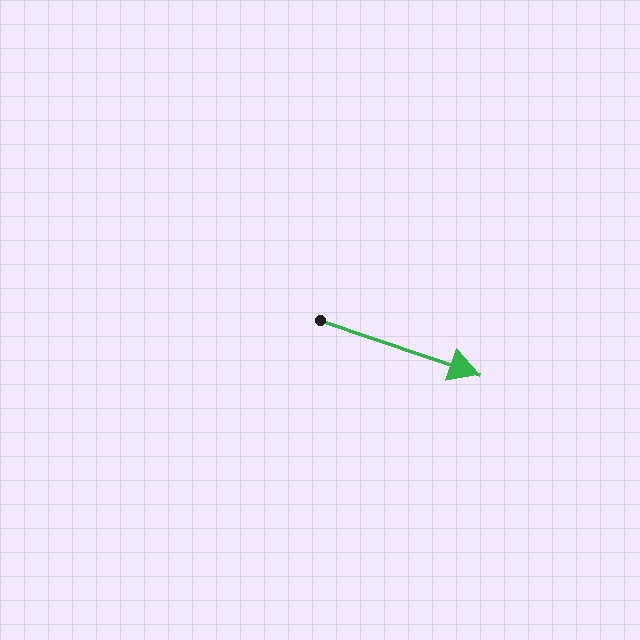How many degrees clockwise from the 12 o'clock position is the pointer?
Approximately 109 degrees.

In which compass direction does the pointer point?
East.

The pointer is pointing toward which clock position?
Roughly 4 o'clock.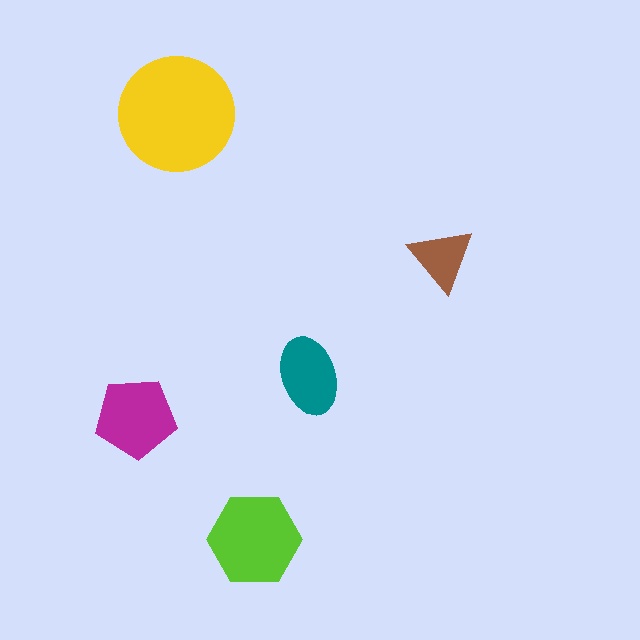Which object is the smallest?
The brown triangle.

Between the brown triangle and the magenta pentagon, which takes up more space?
The magenta pentagon.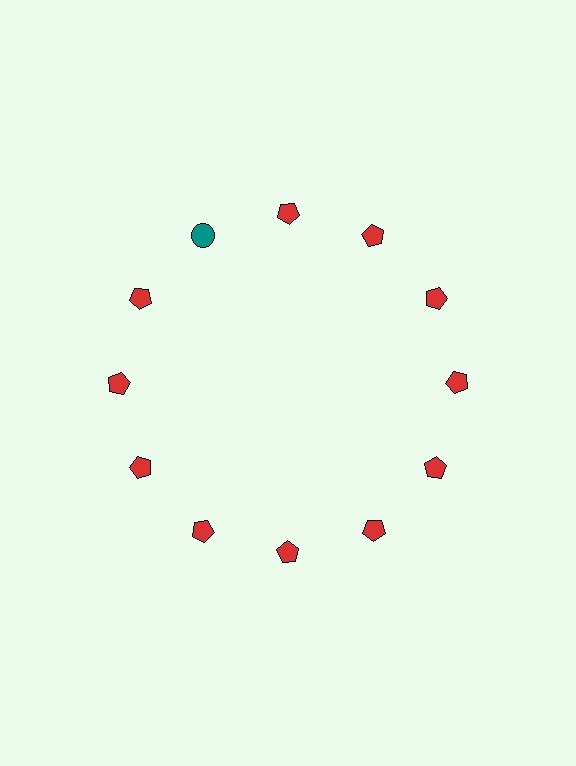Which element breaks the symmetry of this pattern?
The teal circle at roughly the 11 o'clock position breaks the symmetry. All other shapes are red pentagons.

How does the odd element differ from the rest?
It differs in both color (teal instead of red) and shape (circle instead of pentagon).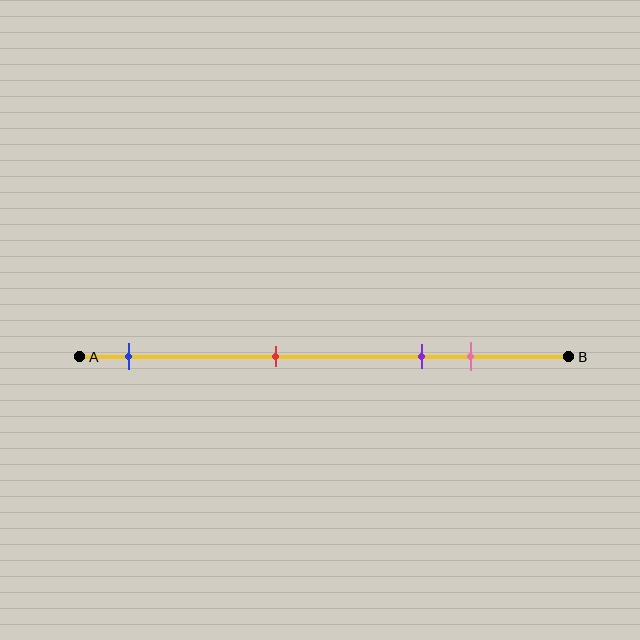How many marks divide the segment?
There are 4 marks dividing the segment.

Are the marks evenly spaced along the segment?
No, the marks are not evenly spaced.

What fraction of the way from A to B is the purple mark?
The purple mark is approximately 70% (0.7) of the way from A to B.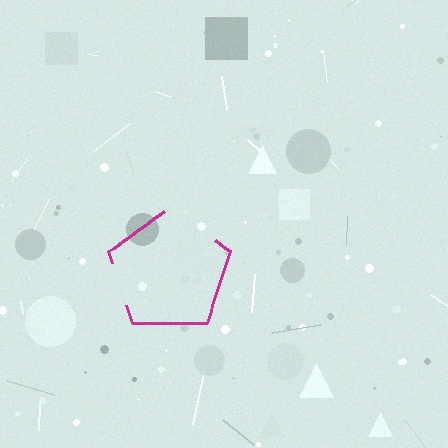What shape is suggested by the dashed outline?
The dashed outline suggests a pentagon.